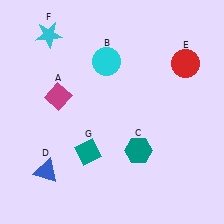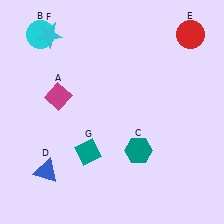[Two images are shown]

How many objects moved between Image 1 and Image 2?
2 objects moved between the two images.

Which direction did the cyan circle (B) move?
The cyan circle (B) moved left.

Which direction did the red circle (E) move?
The red circle (E) moved up.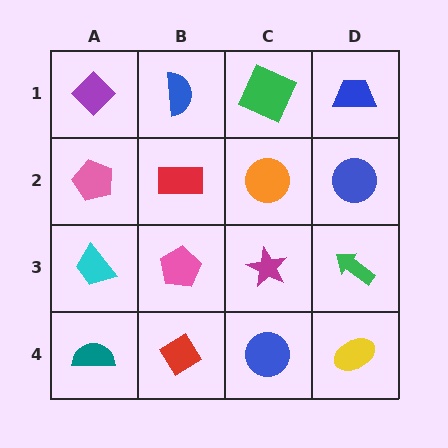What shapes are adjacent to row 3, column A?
A pink pentagon (row 2, column A), a teal semicircle (row 4, column A), a pink pentagon (row 3, column B).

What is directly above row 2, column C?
A green square.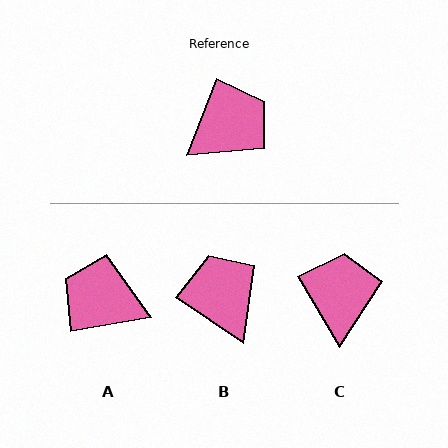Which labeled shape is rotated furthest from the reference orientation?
A, about 121 degrees away.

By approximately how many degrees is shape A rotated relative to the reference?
Approximately 121 degrees counter-clockwise.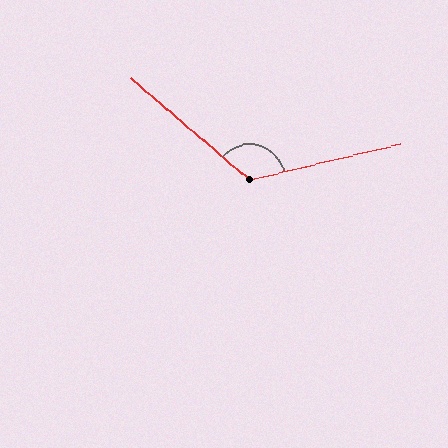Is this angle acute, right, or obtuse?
It is obtuse.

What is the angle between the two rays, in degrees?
Approximately 126 degrees.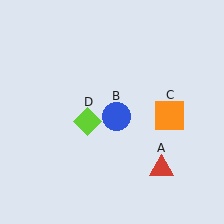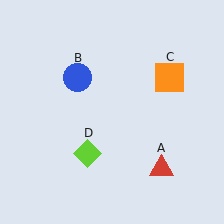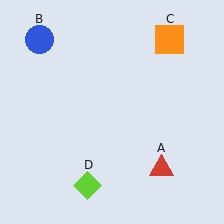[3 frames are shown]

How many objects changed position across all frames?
3 objects changed position: blue circle (object B), orange square (object C), lime diamond (object D).